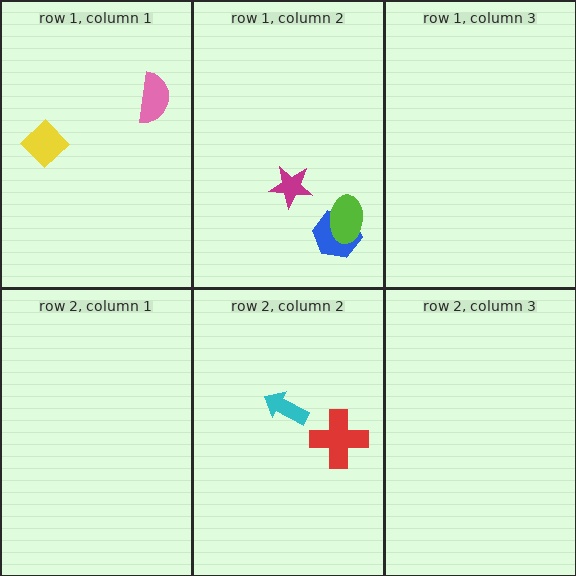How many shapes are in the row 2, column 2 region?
2.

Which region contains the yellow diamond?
The row 1, column 1 region.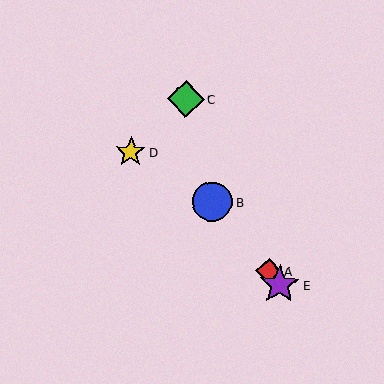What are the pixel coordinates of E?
Object E is at (280, 285).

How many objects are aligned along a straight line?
3 objects (A, B, E) are aligned along a straight line.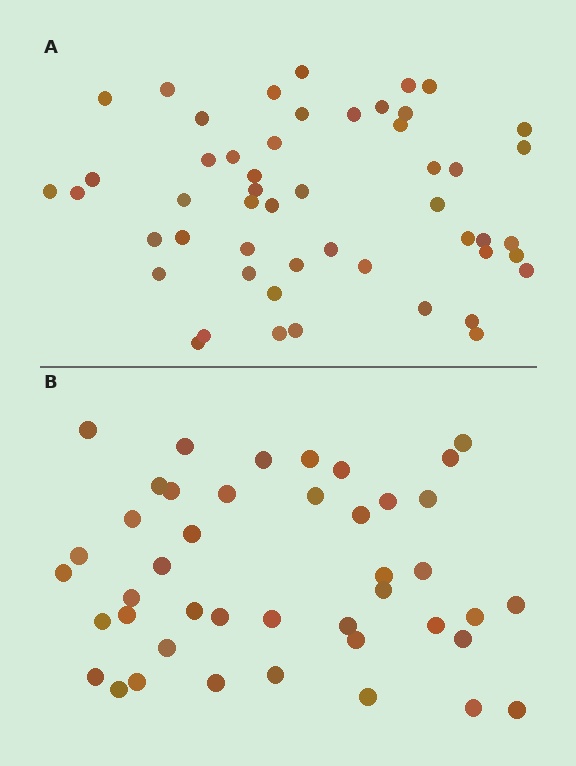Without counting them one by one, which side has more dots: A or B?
Region A (the top region) has more dots.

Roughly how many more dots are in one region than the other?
Region A has roughly 8 or so more dots than region B.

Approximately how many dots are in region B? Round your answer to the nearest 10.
About 40 dots. (The exact count is 43, which rounds to 40.)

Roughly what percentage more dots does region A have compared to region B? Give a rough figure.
About 20% more.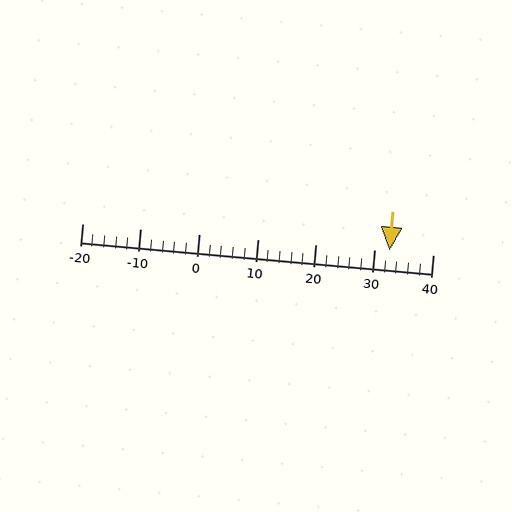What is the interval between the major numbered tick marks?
The major tick marks are spaced 10 units apart.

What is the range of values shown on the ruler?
The ruler shows values from -20 to 40.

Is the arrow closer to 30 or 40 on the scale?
The arrow is closer to 30.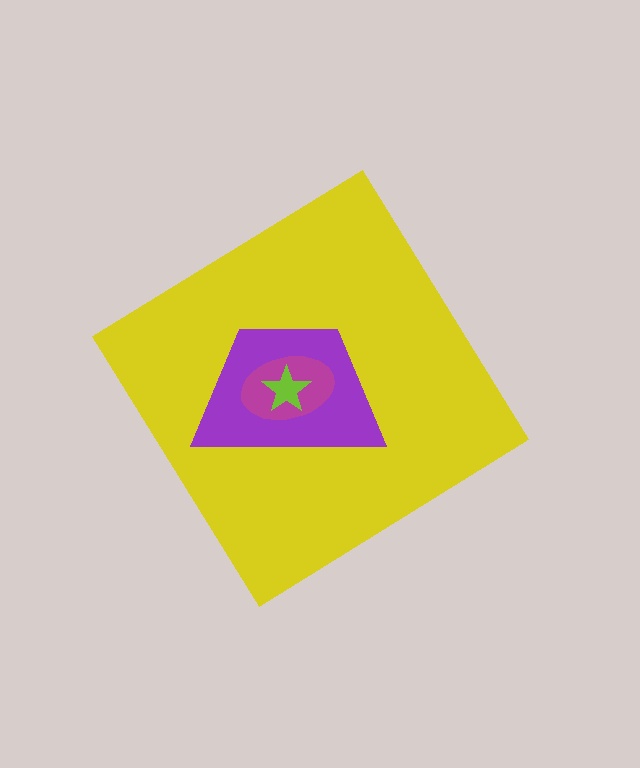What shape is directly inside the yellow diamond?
The purple trapezoid.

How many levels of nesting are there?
4.